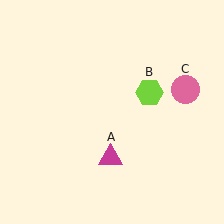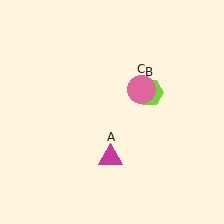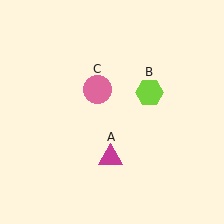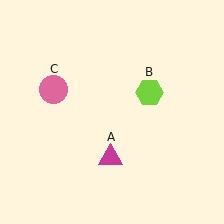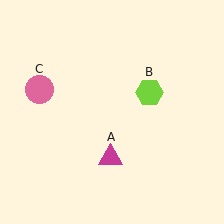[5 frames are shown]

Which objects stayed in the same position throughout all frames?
Magenta triangle (object A) and lime hexagon (object B) remained stationary.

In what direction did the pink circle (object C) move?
The pink circle (object C) moved left.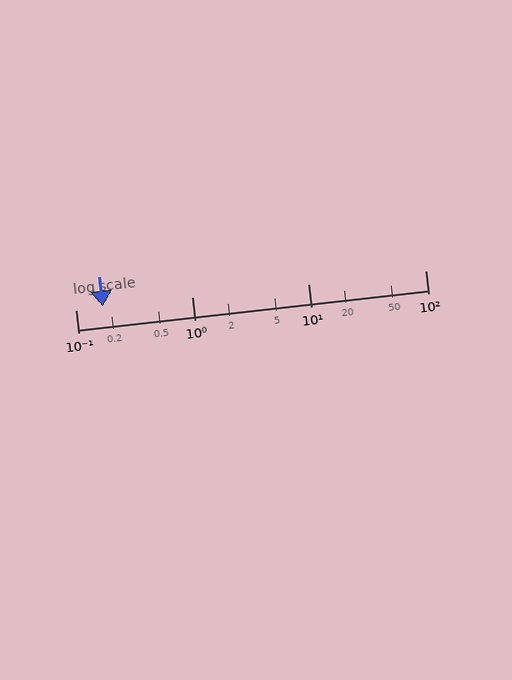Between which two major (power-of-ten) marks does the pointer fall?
The pointer is between 0.1 and 1.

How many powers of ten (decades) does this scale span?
The scale spans 3 decades, from 0.1 to 100.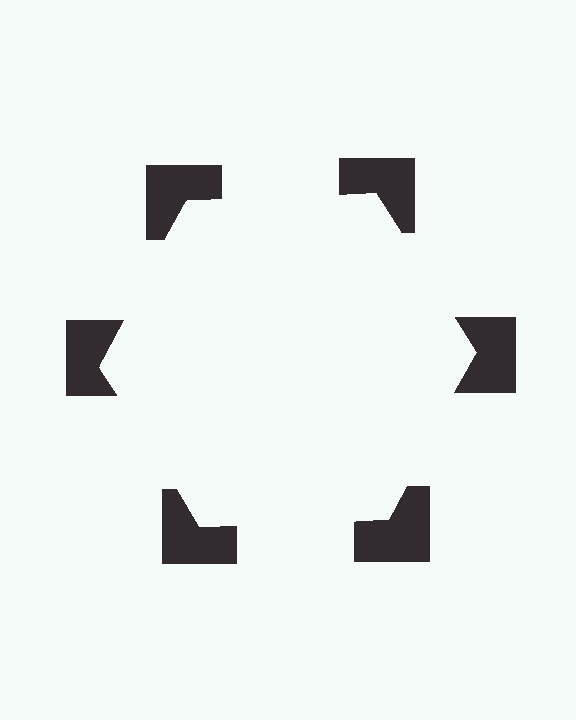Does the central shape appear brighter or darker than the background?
It typically appears slightly brighter than the background, even though no actual brightness change is drawn.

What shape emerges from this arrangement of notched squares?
An illusory hexagon — its edges are inferred from the aligned wedge cuts in the notched squares, not physically drawn.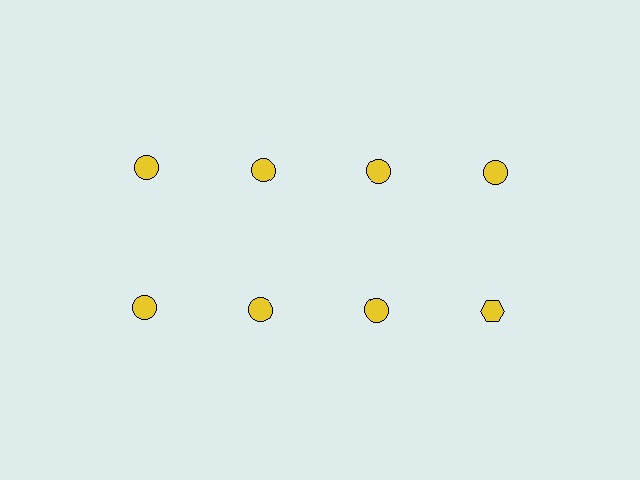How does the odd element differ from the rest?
It has a different shape: hexagon instead of circle.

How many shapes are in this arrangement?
There are 8 shapes arranged in a grid pattern.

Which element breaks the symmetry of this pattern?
The yellow hexagon in the second row, second from right column breaks the symmetry. All other shapes are yellow circles.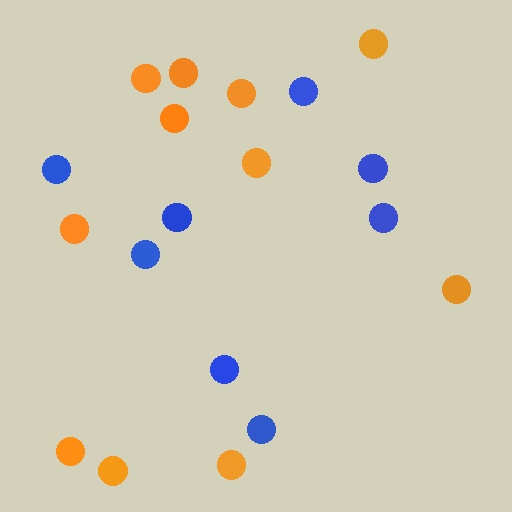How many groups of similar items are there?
There are 2 groups: one group of orange circles (11) and one group of blue circles (8).